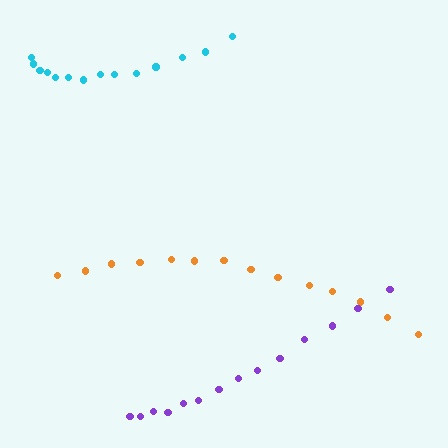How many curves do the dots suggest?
There are 3 distinct paths.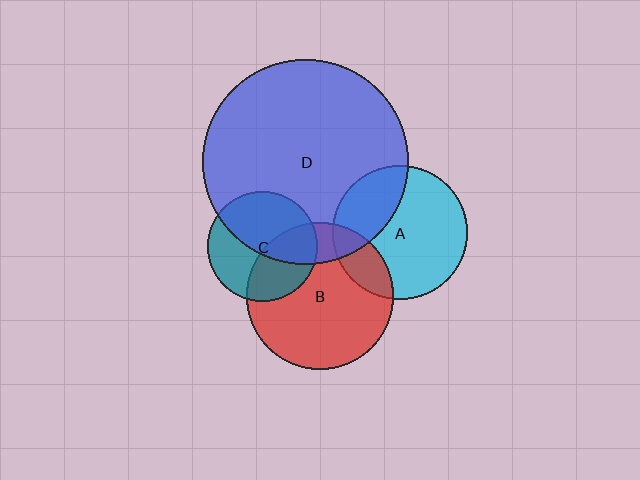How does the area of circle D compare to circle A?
Approximately 2.3 times.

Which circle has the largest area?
Circle D (blue).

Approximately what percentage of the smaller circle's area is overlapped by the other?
Approximately 30%.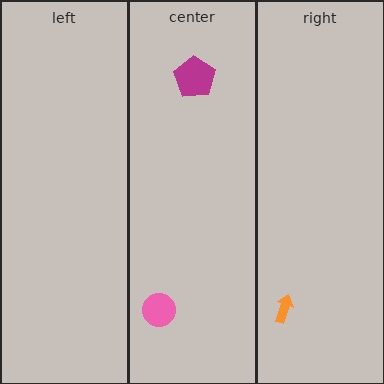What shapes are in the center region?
The pink circle, the magenta pentagon.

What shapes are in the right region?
The orange arrow.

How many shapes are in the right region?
1.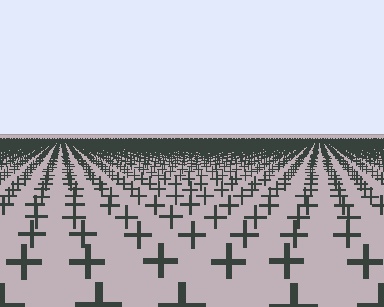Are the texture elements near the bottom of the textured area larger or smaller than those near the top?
Larger. Near the bottom, elements are closer to the viewer and appear at a bigger on-screen size.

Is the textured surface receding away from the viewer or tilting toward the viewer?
The surface is receding away from the viewer. Texture elements get smaller and denser toward the top.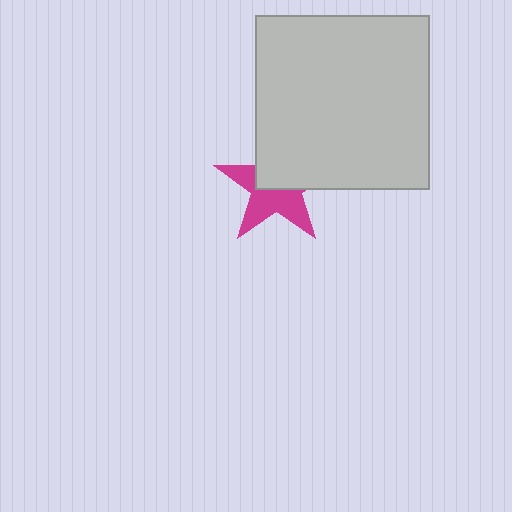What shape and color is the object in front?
The object in front is a light gray square.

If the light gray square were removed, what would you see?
You would see the complete magenta star.